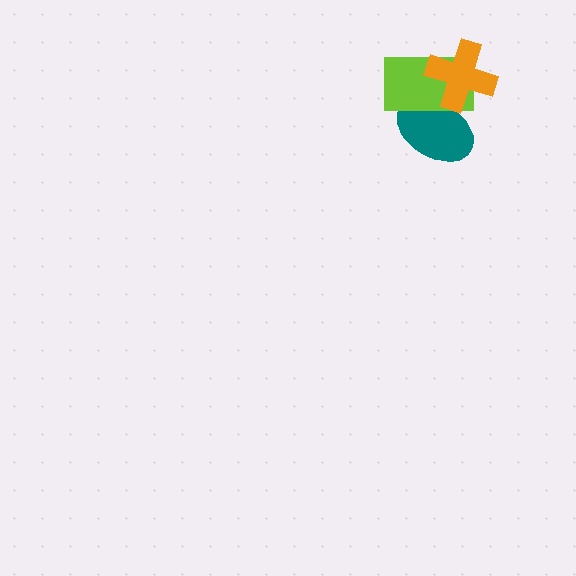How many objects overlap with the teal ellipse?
2 objects overlap with the teal ellipse.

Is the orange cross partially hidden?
No, no other shape covers it.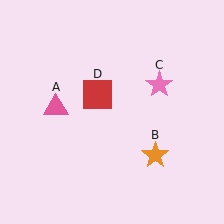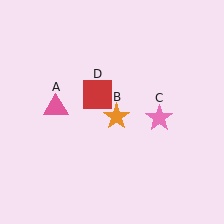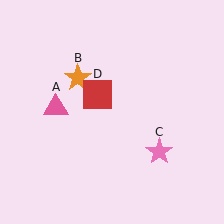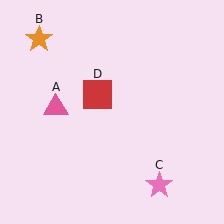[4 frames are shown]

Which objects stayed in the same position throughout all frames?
Pink triangle (object A) and red square (object D) remained stationary.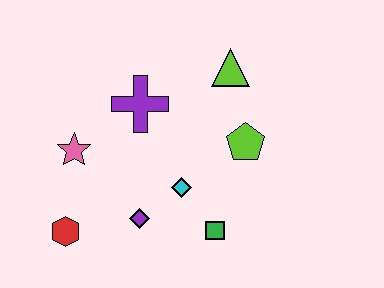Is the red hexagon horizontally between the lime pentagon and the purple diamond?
No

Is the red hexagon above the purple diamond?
No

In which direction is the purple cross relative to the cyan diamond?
The purple cross is above the cyan diamond.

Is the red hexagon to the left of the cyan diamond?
Yes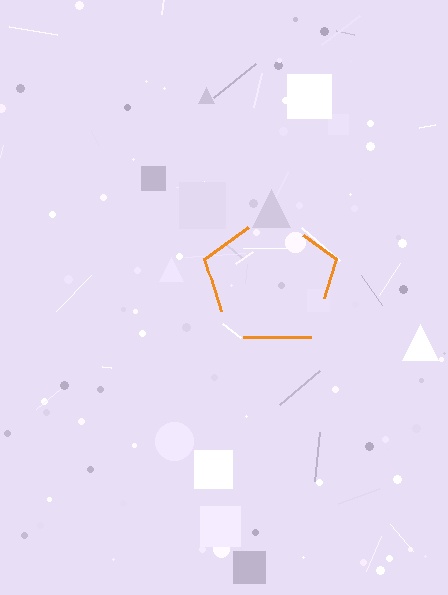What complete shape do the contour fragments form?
The contour fragments form a pentagon.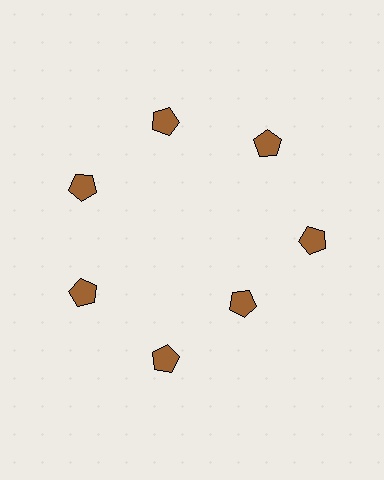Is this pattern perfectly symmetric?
No. The 7 brown pentagons are arranged in a ring, but one element near the 5 o'clock position is pulled inward toward the center, breaking the 7-fold rotational symmetry.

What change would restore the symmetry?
The symmetry would be restored by moving it outward, back onto the ring so that all 7 pentagons sit at equal angles and equal distance from the center.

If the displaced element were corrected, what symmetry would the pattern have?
It would have 7-fold rotational symmetry — the pattern would map onto itself every 51 degrees.